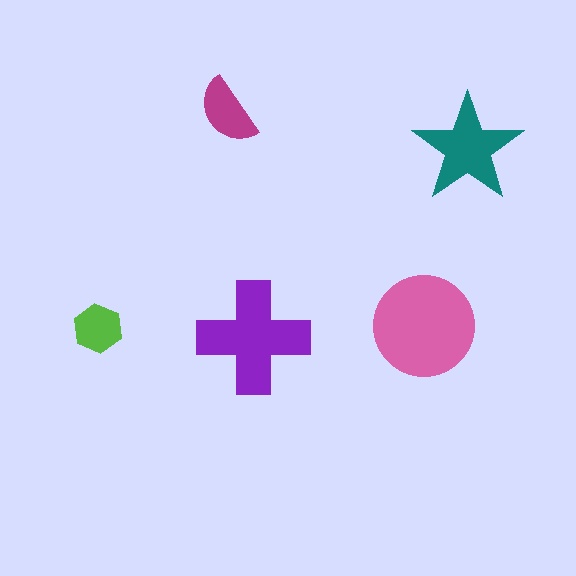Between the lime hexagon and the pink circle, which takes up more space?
The pink circle.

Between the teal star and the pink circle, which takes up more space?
The pink circle.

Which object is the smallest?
The lime hexagon.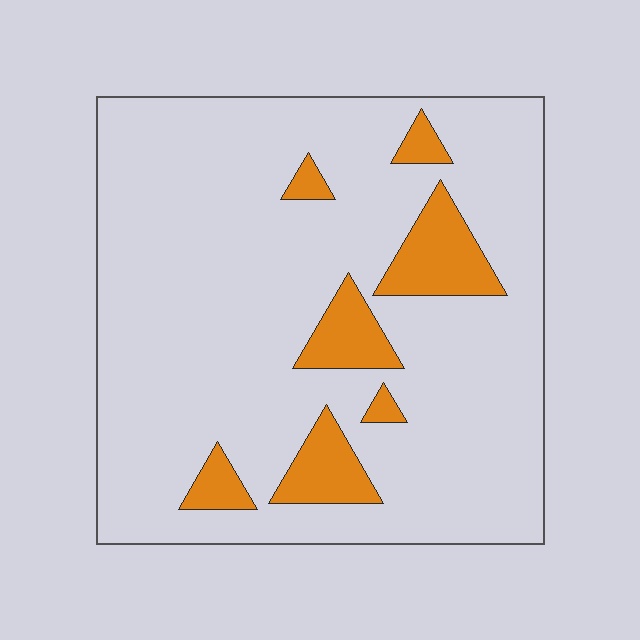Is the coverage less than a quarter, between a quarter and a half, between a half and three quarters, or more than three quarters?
Less than a quarter.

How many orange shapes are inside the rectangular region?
7.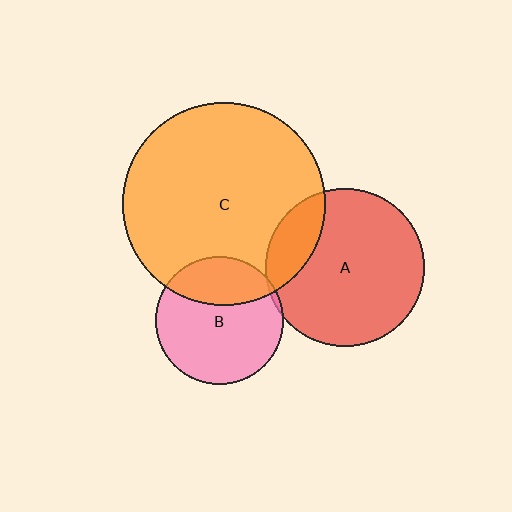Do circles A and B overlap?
Yes.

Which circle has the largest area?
Circle C (orange).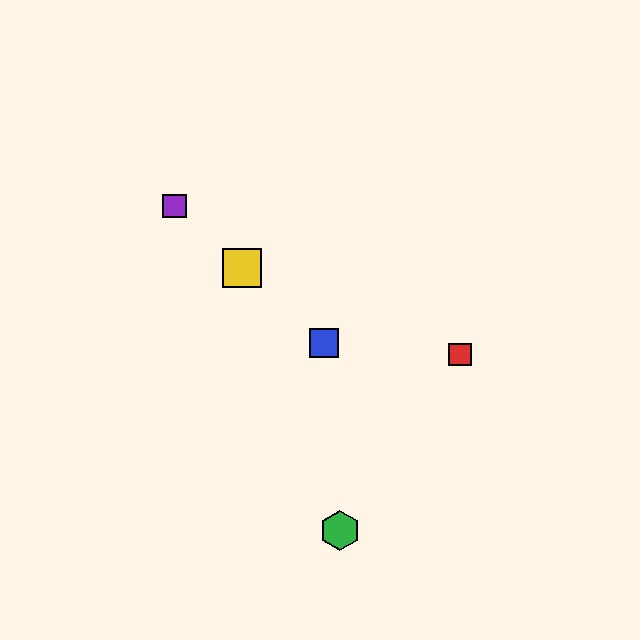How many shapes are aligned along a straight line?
3 shapes (the blue square, the yellow square, the purple square) are aligned along a straight line.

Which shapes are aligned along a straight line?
The blue square, the yellow square, the purple square are aligned along a straight line.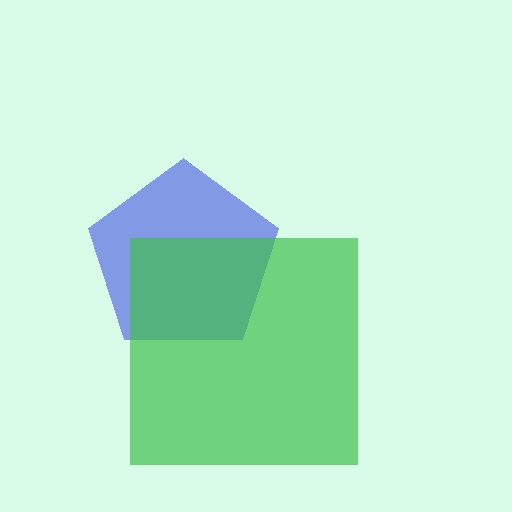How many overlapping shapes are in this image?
There are 2 overlapping shapes in the image.